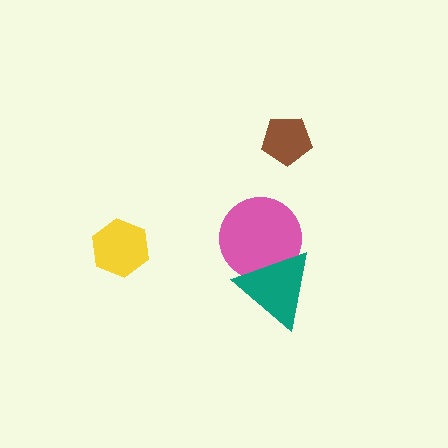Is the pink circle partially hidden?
Yes, it is partially covered by another shape.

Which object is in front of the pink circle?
The teal triangle is in front of the pink circle.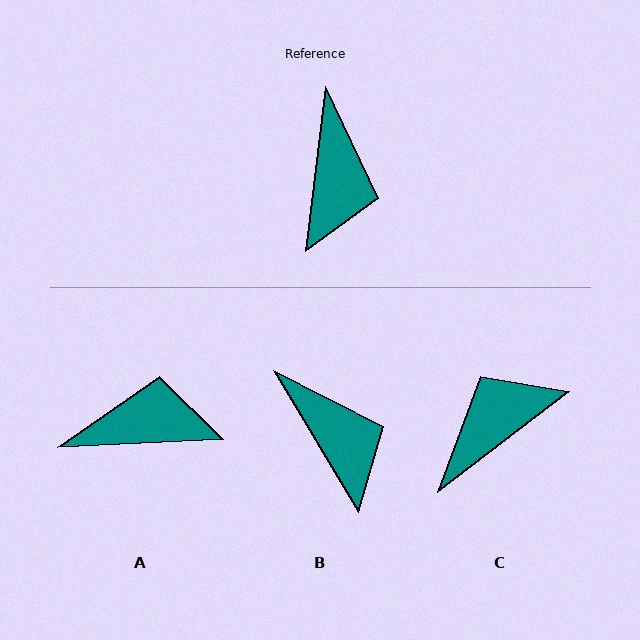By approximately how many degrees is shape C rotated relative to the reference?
Approximately 134 degrees counter-clockwise.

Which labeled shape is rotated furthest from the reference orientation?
C, about 134 degrees away.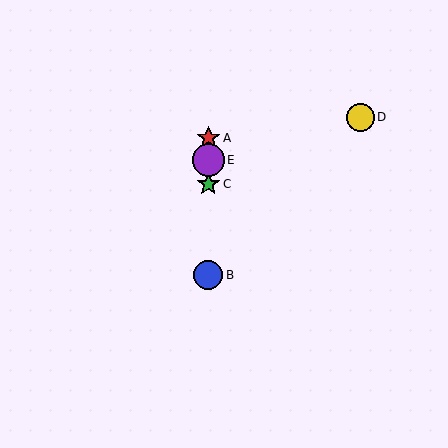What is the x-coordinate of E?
Object E is at x≈208.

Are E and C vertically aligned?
Yes, both are at x≈208.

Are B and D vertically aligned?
No, B is at x≈208 and D is at x≈360.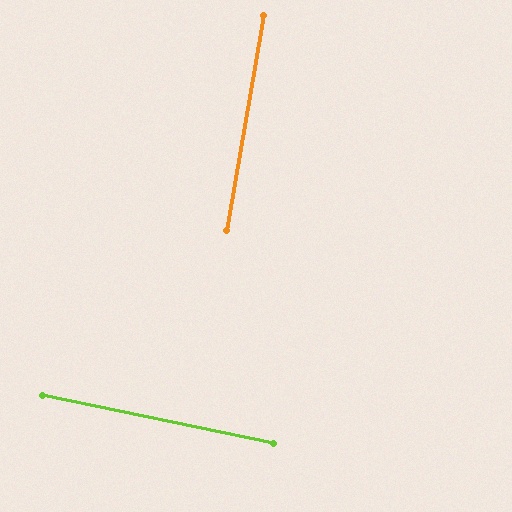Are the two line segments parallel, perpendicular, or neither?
Perpendicular — they meet at approximately 88°.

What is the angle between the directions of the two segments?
Approximately 88 degrees.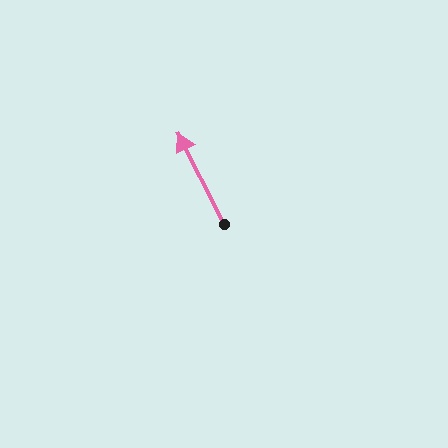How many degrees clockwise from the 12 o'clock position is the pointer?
Approximately 333 degrees.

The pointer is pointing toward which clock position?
Roughly 11 o'clock.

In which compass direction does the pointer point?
Northwest.